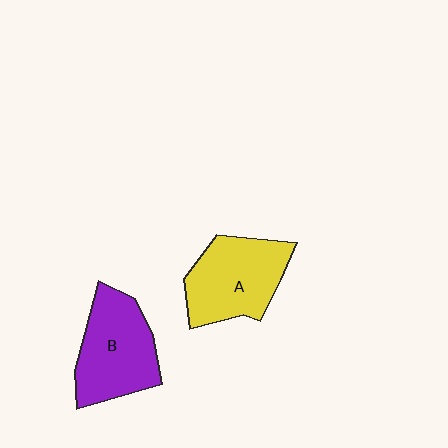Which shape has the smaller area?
Shape A (yellow).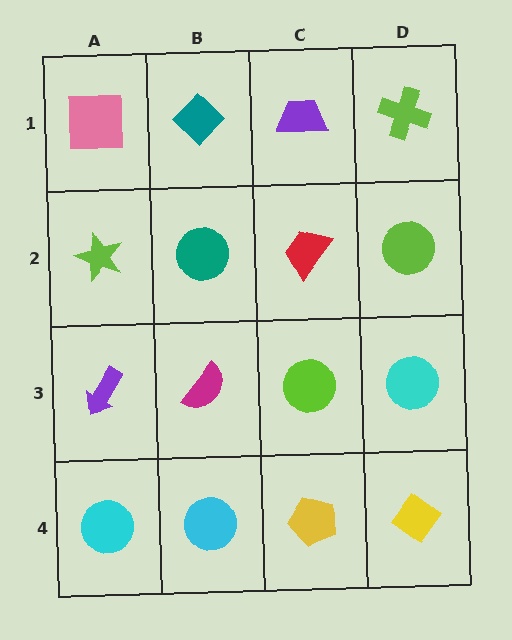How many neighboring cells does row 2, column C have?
4.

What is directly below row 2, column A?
A purple arrow.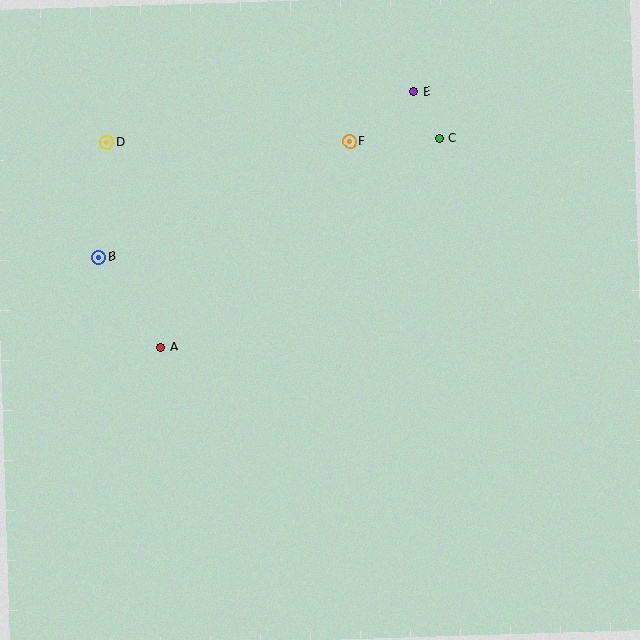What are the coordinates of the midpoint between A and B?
The midpoint between A and B is at (129, 302).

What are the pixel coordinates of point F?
Point F is at (350, 141).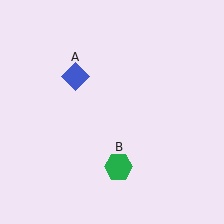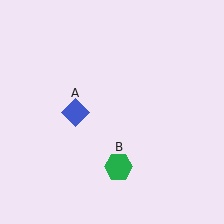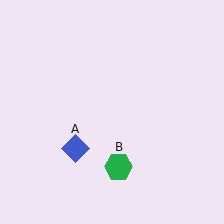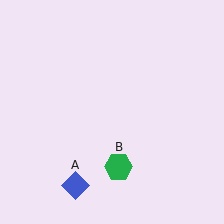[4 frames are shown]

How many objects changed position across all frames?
1 object changed position: blue diamond (object A).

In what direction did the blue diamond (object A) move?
The blue diamond (object A) moved down.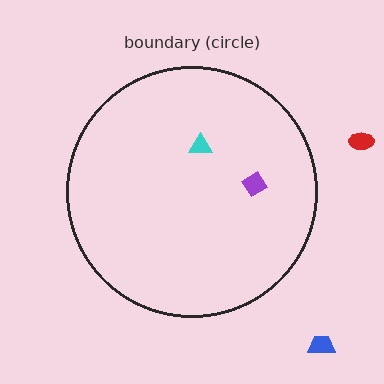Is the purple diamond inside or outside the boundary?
Inside.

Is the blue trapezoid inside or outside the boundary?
Outside.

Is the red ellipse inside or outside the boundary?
Outside.